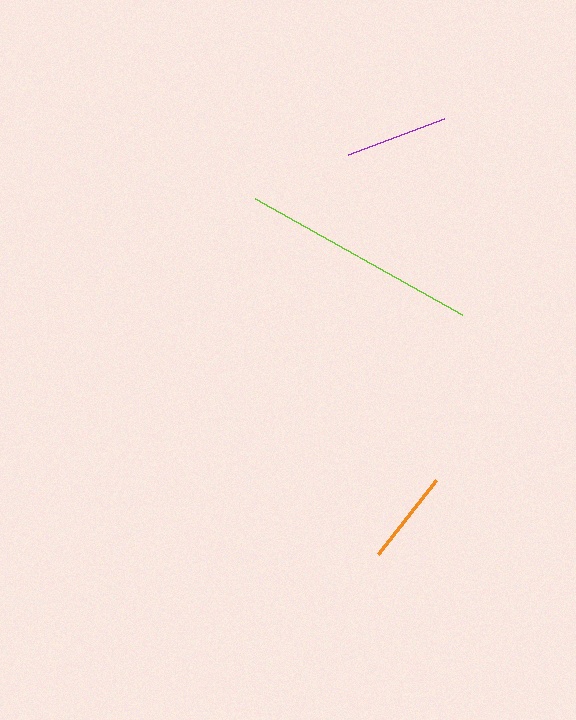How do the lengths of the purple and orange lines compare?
The purple and orange lines are approximately the same length.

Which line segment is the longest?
The lime line is the longest at approximately 237 pixels.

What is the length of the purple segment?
The purple segment is approximately 103 pixels long.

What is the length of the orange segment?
The orange segment is approximately 93 pixels long.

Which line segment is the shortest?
The orange line is the shortest at approximately 93 pixels.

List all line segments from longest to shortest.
From longest to shortest: lime, purple, orange.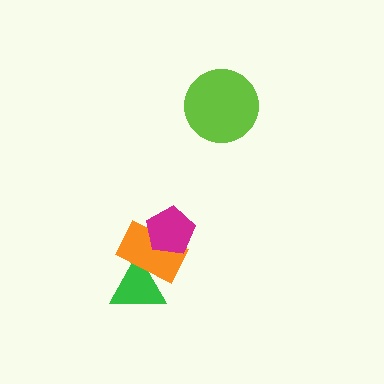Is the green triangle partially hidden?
Yes, it is partially covered by another shape.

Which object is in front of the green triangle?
The orange rectangle is in front of the green triangle.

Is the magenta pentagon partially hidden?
No, no other shape covers it.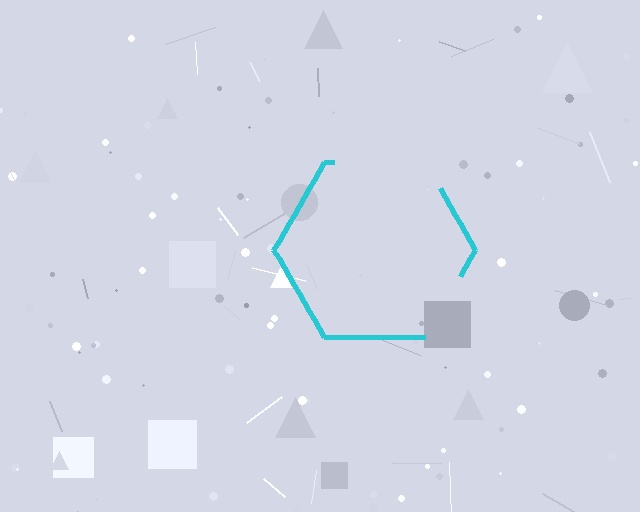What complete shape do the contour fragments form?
The contour fragments form a hexagon.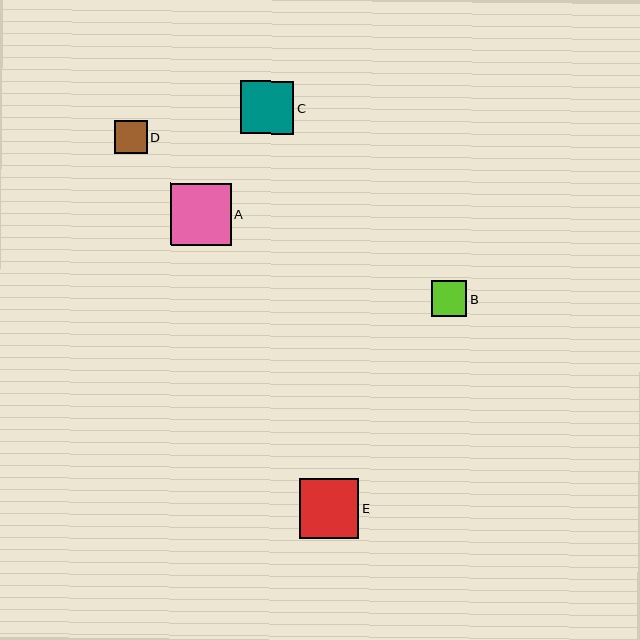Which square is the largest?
Square A is the largest with a size of approximately 61 pixels.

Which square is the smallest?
Square D is the smallest with a size of approximately 33 pixels.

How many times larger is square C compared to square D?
Square C is approximately 1.6 times the size of square D.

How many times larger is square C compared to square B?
Square C is approximately 1.5 times the size of square B.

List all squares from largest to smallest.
From largest to smallest: A, E, C, B, D.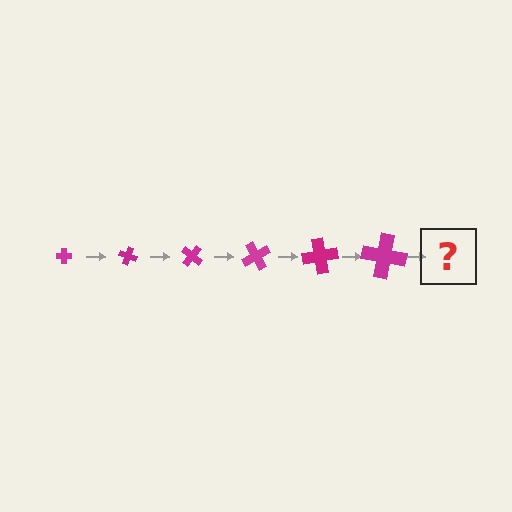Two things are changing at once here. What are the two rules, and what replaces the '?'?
The two rules are that the cross grows larger each step and it rotates 20 degrees each step. The '?' should be a cross, larger than the previous one and rotated 120 degrees from the start.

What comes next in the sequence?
The next element should be a cross, larger than the previous one and rotated 120 degrees from the start.